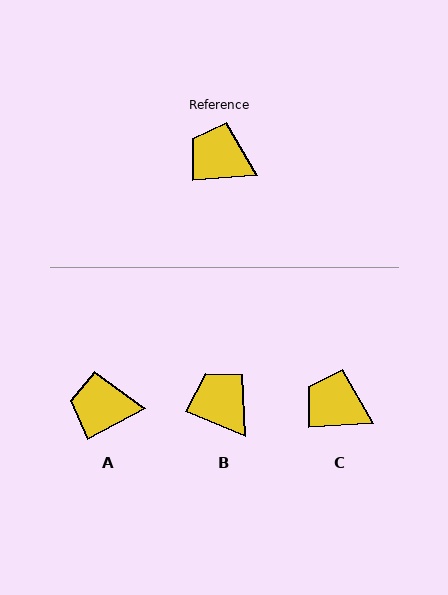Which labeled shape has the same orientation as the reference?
C.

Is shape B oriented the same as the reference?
No, it is off by about 27 degrees.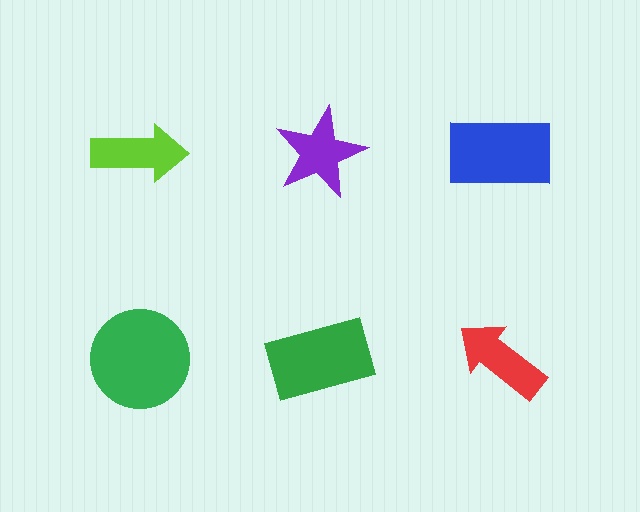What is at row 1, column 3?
A blue rectangle.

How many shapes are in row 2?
3 shapes.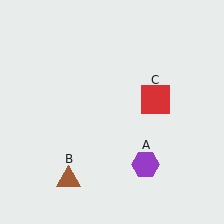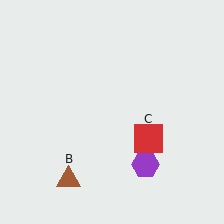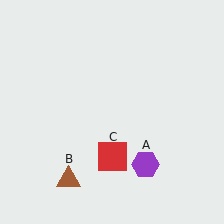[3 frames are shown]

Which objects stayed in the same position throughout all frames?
Purple hexagon (object A) and brown triangle (object B) remained stationary.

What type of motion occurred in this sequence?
The red square (object C) rotated clockwise around the center of the scene.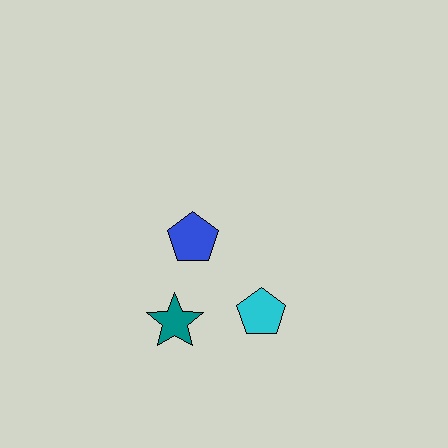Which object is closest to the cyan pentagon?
The teal star is closest to the cyan pentagon.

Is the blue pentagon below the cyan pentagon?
No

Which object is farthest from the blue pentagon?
The cyan pentagon is farthest from the blue pentagon.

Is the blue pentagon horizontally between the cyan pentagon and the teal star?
Yes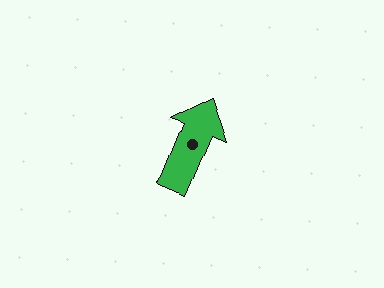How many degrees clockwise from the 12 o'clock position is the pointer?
Approximately 23 degrees.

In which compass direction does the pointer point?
Northeast.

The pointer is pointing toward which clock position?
Roughly 1 o'clock.